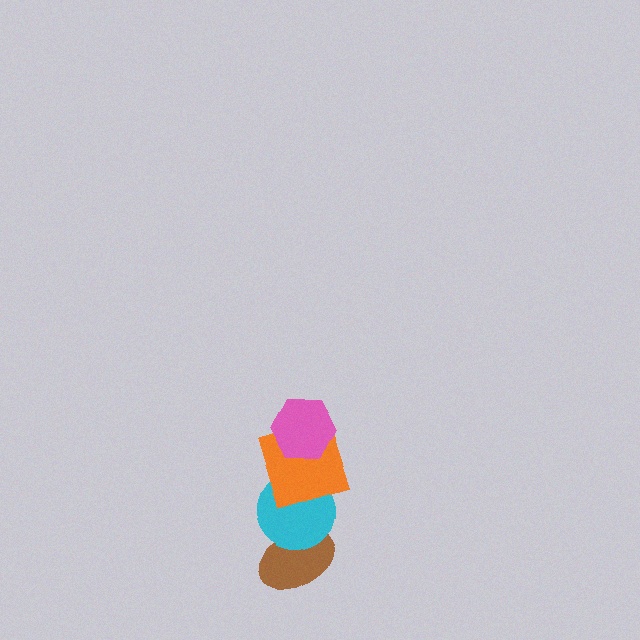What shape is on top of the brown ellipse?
The cyan circle is on top of the brown ellipse.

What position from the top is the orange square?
The orange square is 2nd from the top.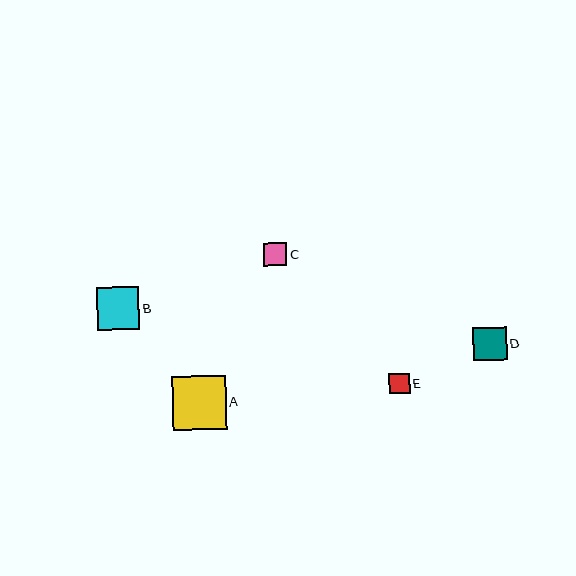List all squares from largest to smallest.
From largest to smallest: A, B, D, C, E.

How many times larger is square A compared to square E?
Square A is approximately 2.6 times the size of square E.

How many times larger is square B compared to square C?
Square B is approximately 1.8 times the size of square C.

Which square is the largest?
Square A is the largest with a size of approximately 54 pixels.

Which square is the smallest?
Square E is the smallest with a size of approximately 21 pixels.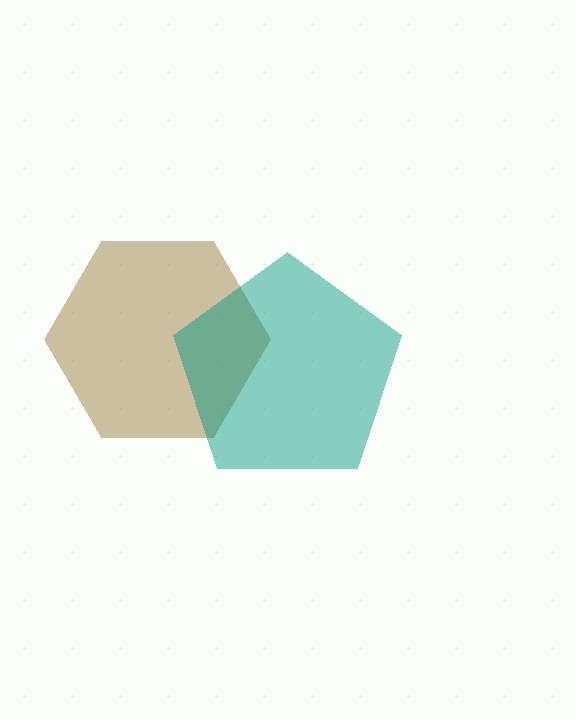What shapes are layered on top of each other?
The layered shapes are: a brown hexagon, a teal pentagon.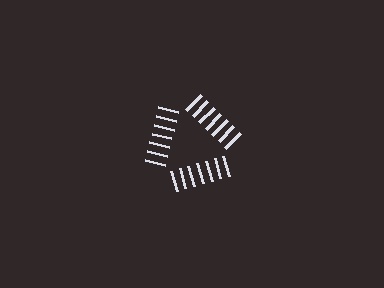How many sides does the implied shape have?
3 sides — the line-ends trace a triangle.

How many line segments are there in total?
21 — 7 along each of the 3 edges.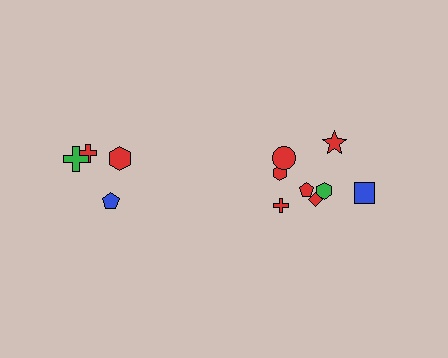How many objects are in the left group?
There are 4 objects.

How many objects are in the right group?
There are 8 objects.